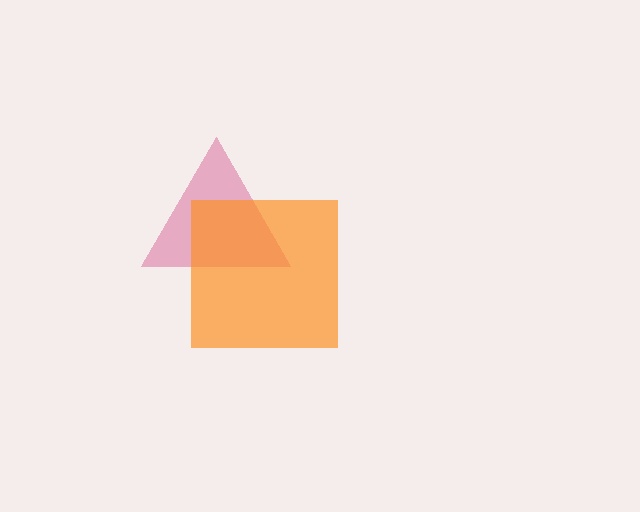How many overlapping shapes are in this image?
There are 2 overlapping shapes in the image.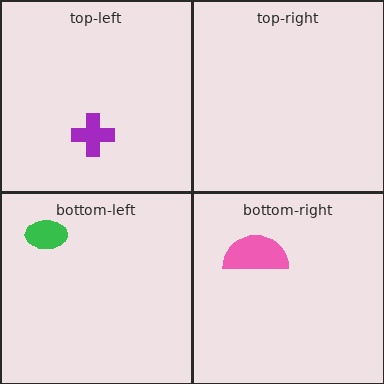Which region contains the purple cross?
The top-left region.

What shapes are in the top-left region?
The purple cross.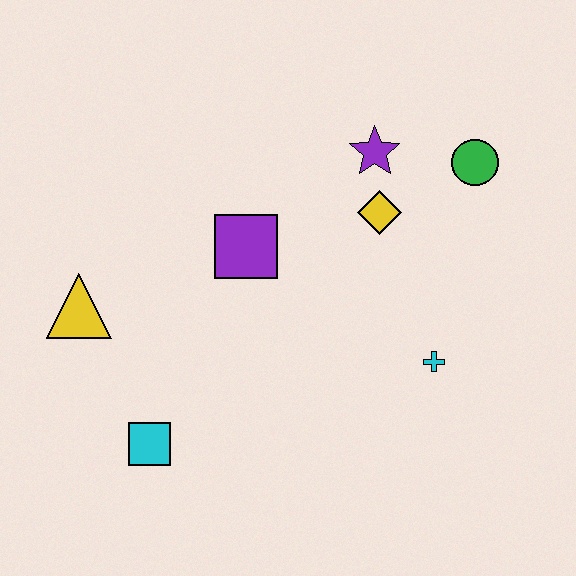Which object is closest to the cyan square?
The yellow triangle is closest to the cyan square.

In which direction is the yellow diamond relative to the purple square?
The yellow diamond is to the right of the purple square.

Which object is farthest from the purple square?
The green circle is farthest from the purple square.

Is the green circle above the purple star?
No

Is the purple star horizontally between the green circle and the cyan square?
Yes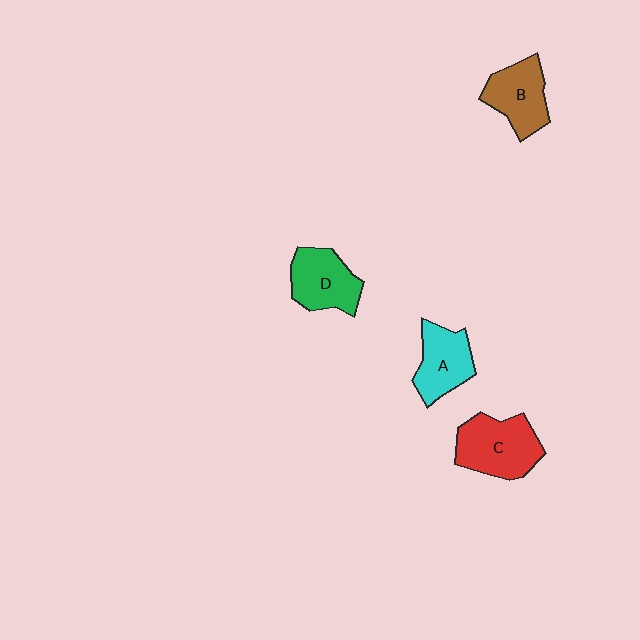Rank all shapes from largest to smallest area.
From largest to smallest: C (red), D (green), B (brown), A (cyan).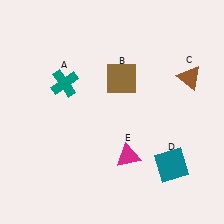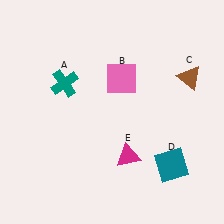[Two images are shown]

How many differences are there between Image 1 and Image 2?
There is 1 difference between the two images.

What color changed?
The square (B) changed from brown in Image 1 to pink in Image 2.